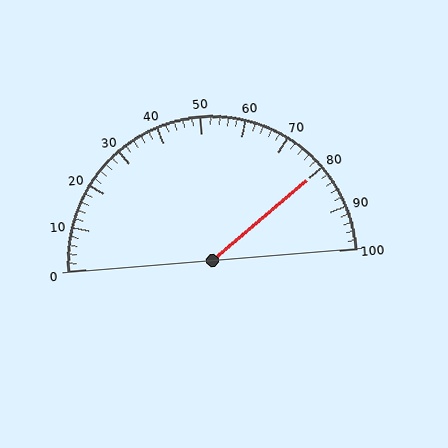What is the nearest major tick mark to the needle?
The nearest major tick mark is 80.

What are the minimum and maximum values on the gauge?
The gauge ranges from 0 to 100.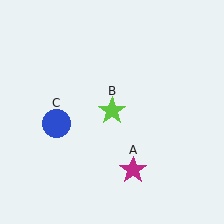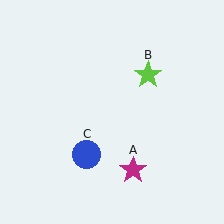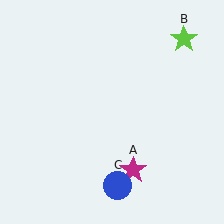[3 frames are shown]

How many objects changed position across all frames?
2 objects changed position: lime star (object B), blue circle (object C).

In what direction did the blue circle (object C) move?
The blue circle (object C) moved down and to the right.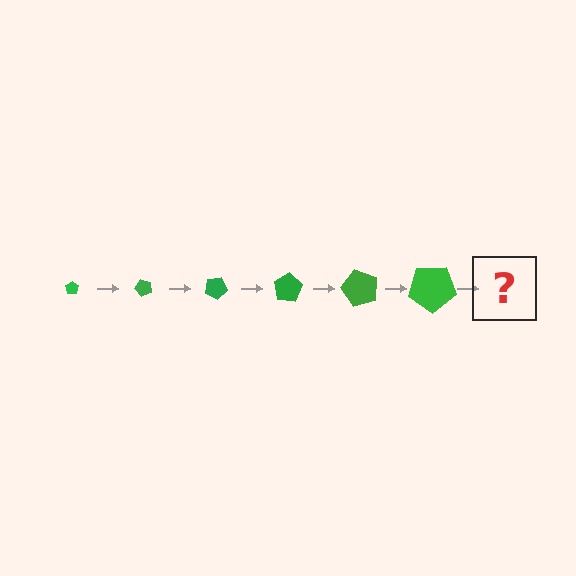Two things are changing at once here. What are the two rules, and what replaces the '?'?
The two rules are that the pentagon grows larger each step and it rotates 50 degrees each step. The '?' should be a pentagon, larger than the previous one and rotated 300 degrees from the start.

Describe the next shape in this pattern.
It should be a pentagon, larger than the previous one and rotated 300 degrees from the start.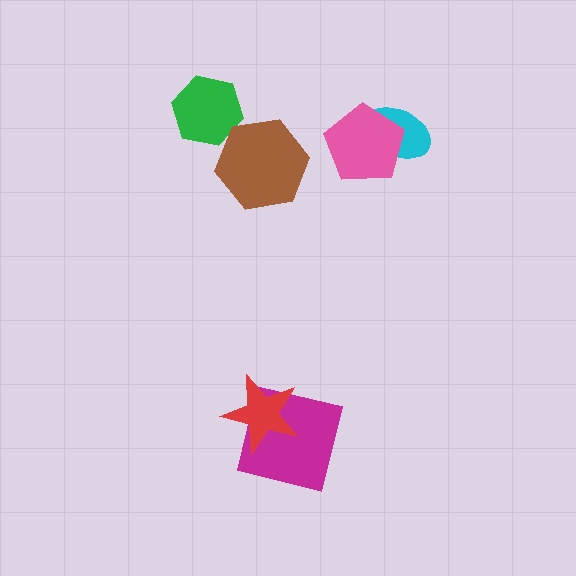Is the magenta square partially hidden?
Yes, it is partially covered by another shape.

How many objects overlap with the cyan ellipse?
1 object overlaps with the cyan ellipse.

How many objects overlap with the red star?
1 object overlaps with the red star.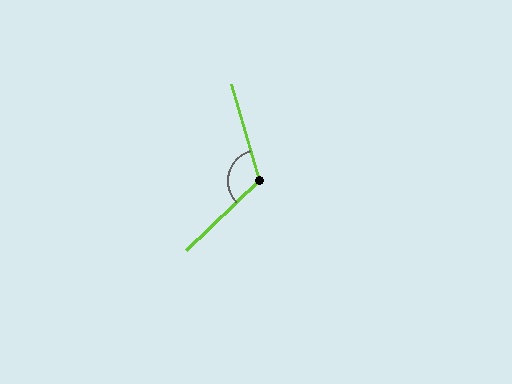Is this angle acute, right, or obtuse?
It is obtuse.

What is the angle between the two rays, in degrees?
Approximately 118 degrees.